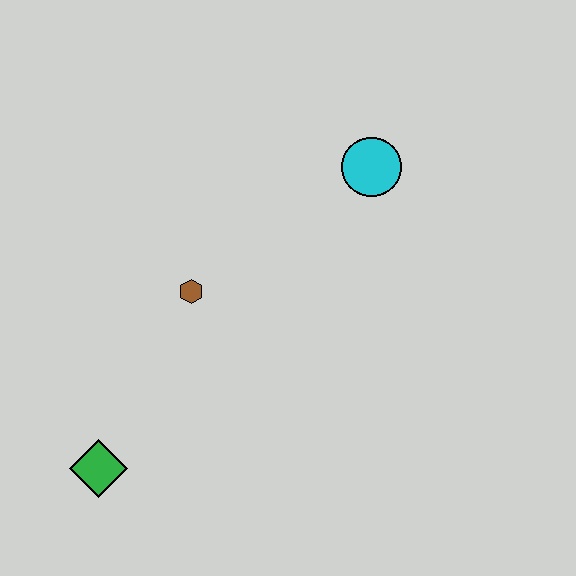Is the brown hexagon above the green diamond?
Yes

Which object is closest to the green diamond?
The brown hexagon is closest to the green diamond.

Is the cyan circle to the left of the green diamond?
No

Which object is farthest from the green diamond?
The cyan circle is farthest from the green diamond.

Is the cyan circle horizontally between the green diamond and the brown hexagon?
No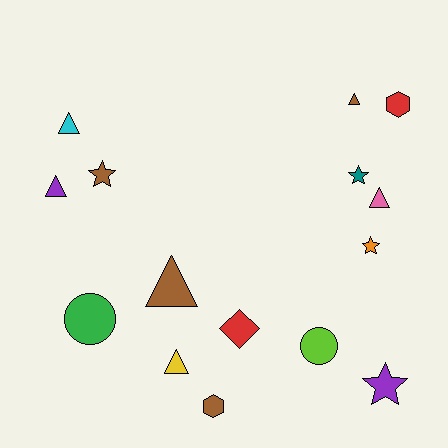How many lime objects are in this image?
There is 1 lime object.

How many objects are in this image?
There are 15 objects.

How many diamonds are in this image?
There is 1 diamond.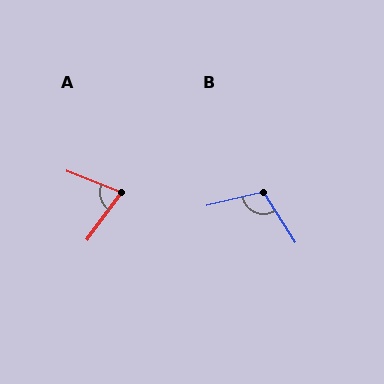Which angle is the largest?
B, at approximately 110 degrees.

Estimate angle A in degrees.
Approximately 75 degrees.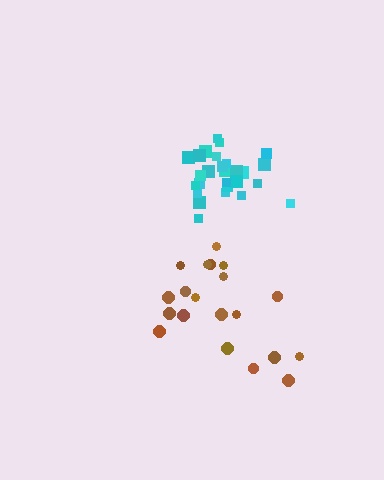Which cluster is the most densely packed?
Cyan.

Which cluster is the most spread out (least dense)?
Brown.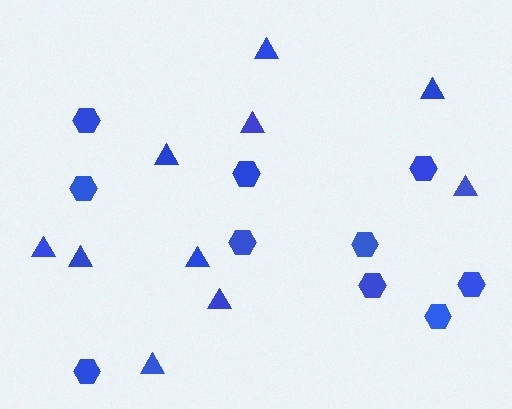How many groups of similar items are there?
There are 2 groups: one group of hexagons (10) and one group of triangles (10).